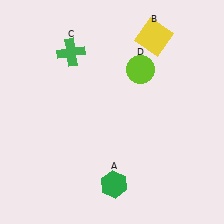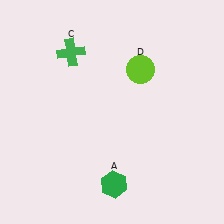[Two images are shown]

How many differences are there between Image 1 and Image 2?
There is 1 difference between the two images.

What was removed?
The yellow square (B) was removed in Image 2.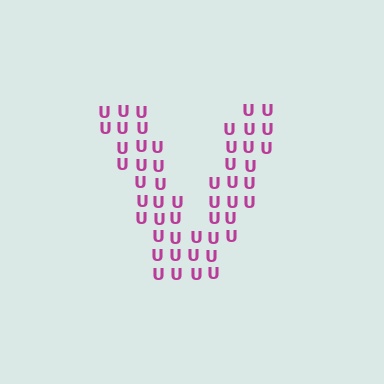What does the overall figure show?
The overall figure shows the letter V.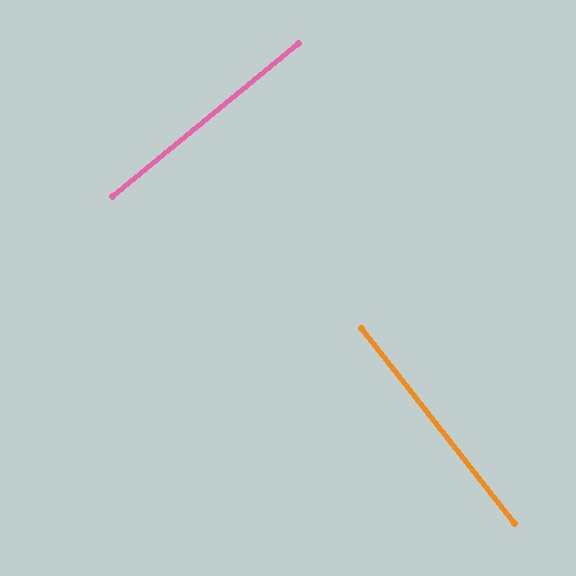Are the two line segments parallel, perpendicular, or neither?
Perpendicular — they meet at approximately 89°.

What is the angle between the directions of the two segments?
Approximately 89 degrees.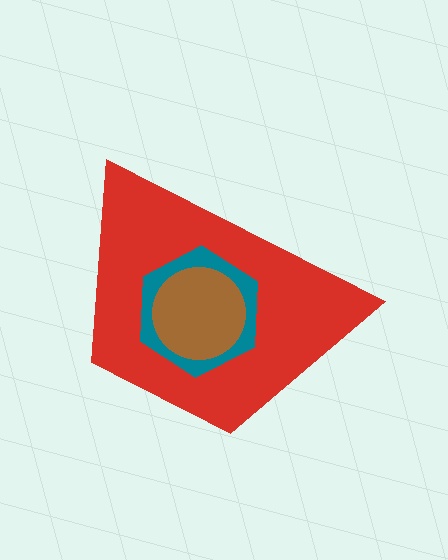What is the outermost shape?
The red trapezoid.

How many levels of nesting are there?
3.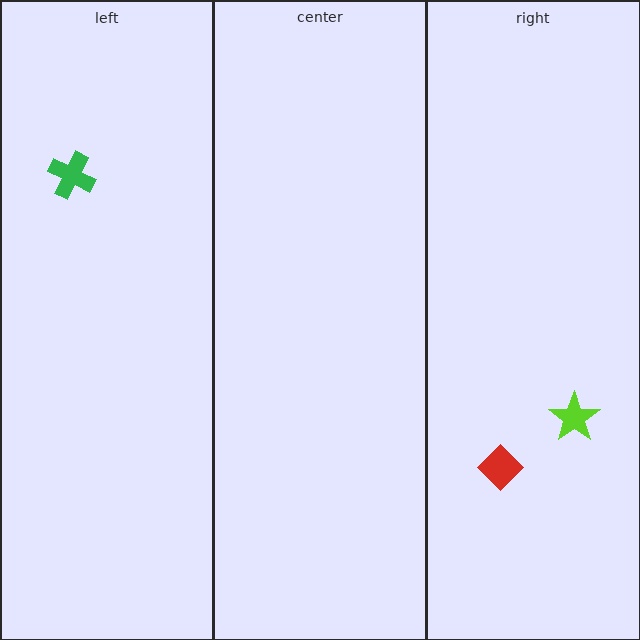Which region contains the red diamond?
The right region.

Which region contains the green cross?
The left region.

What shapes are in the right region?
The red diamond, the lime star.